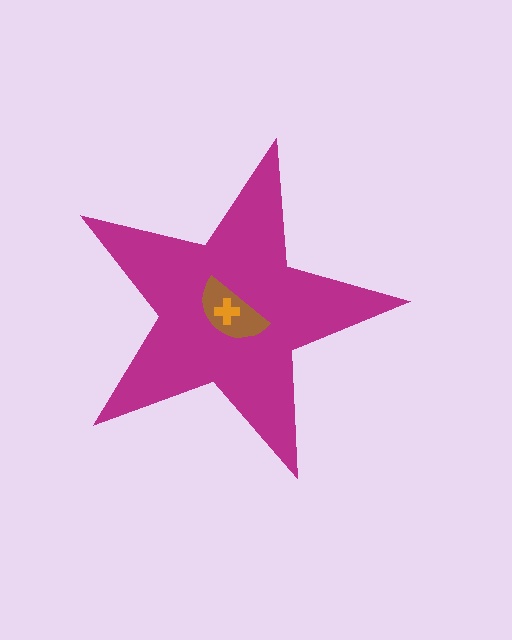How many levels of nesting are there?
3.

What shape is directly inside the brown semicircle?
The orange cross.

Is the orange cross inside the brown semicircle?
Yes.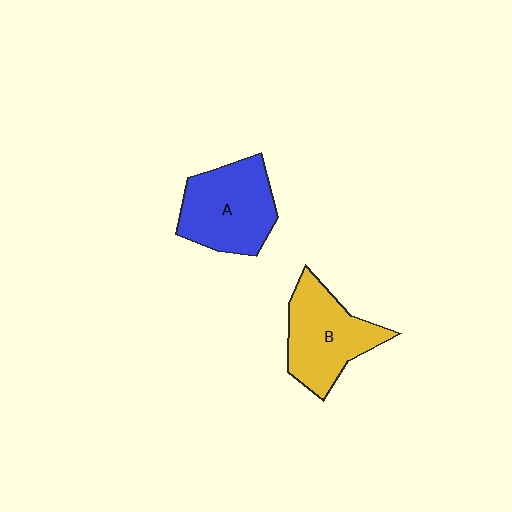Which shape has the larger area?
Shape A (blue).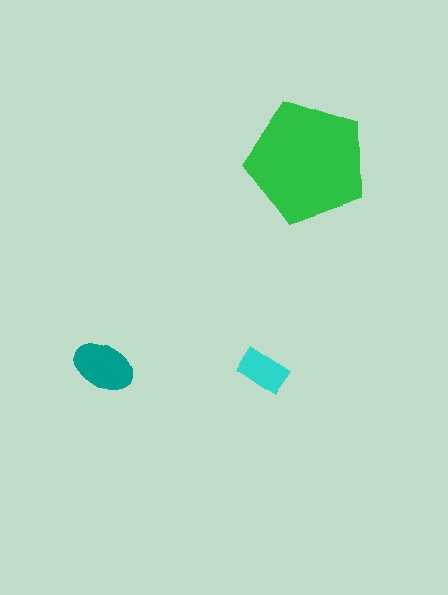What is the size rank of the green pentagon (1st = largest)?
1st.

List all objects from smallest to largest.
The cyan rectangle, the teal ellipse, the green pentagon.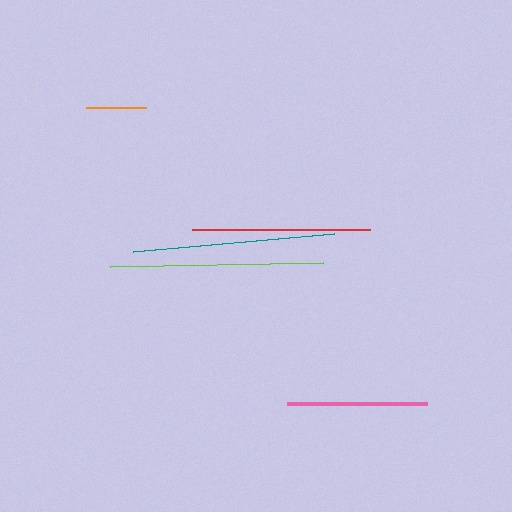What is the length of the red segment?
The red segment is approximately 178 pixels long.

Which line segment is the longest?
The lime line is the longest at approximately 212 pixels.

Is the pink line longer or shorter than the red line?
The red line is longer than the pink line.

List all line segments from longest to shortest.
From longest to shortest: lime, teal, red, pink, orange.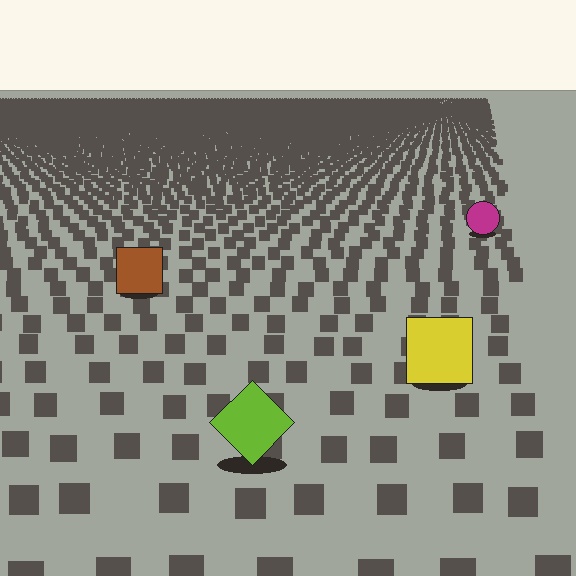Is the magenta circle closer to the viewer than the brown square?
No. The brown square is closer — you can tell from the texture gradient: the ground texture is coarser near it.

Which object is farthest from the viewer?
The magenta circle is farthest from the viewer. It appears smaller and the ground texture around it is denser.